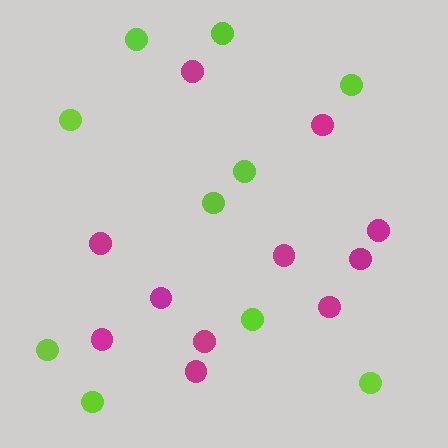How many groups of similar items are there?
There are 2 groups: one group of lime circles (10) and one group of magenta circles (11).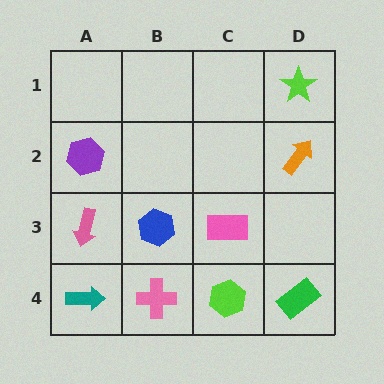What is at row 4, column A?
A teal arrow.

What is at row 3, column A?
A pink arrow.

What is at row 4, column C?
A lime hexagon.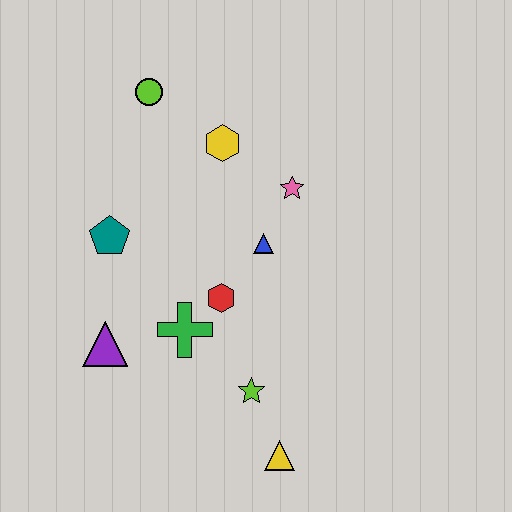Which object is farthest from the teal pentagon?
The yellow triangle is farthest from the teal pentagon.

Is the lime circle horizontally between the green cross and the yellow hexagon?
No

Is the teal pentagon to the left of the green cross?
Yes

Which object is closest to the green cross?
The red hexagon is closest to the green cross.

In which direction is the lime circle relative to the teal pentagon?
The lime circle is above the teal pentagon.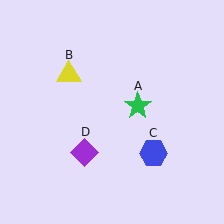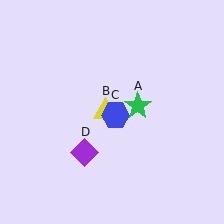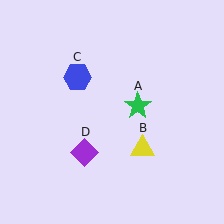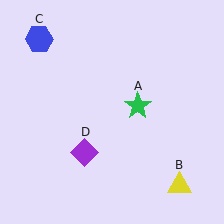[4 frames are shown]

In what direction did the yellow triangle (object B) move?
The yellow triangle (object B) moved down and to the right.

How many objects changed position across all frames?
2 objects changed position: yellow triangle (object B), blue hexagon (object C).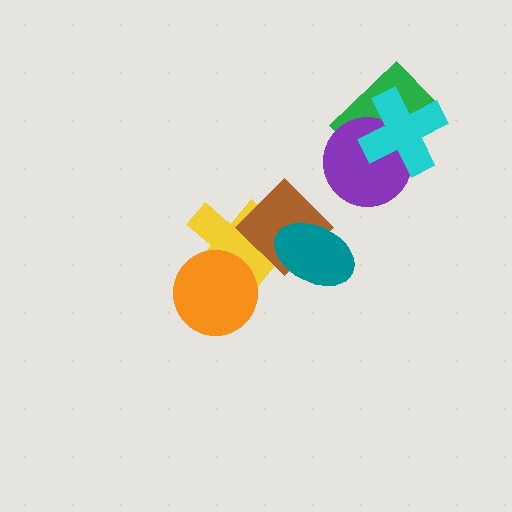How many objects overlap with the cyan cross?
2 objects overlap with the cyan cross.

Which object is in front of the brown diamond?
The teal ellipse is in front of the brown diamond.